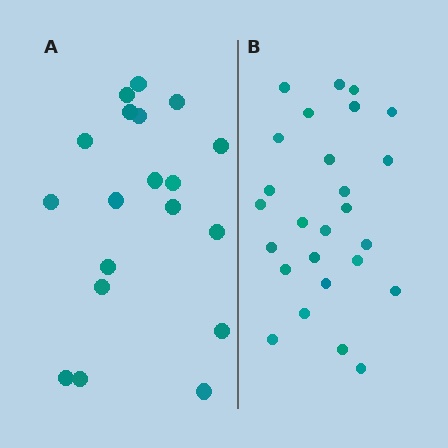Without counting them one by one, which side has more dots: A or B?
Region B (the right region) has more dots.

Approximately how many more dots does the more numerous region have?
Region B has roughly 8 or so more dots than region A.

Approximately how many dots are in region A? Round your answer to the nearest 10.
About 20 dots. (The exact count is 19, which rounds to 20.)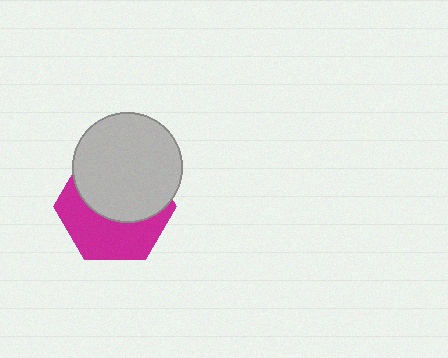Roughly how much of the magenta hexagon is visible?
About half of it is visible (roughly 46%).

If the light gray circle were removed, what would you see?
You would see the complete magenta hexagon.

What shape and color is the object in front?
The object in front is a light gray circle.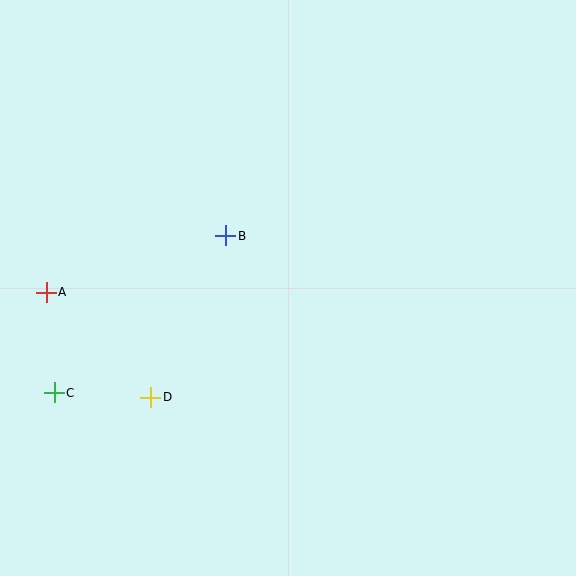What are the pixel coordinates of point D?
Point D is at (150, 397).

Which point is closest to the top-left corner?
Point A is closest to the top-left corner.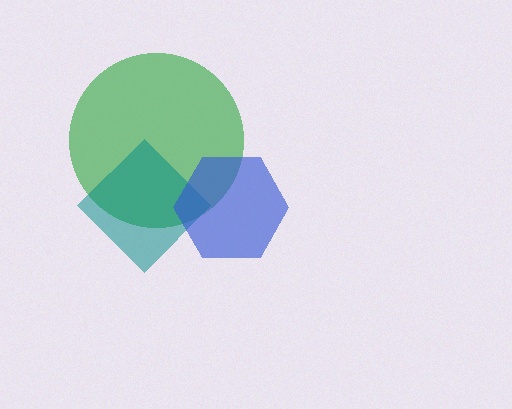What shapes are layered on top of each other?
The layered shapes are: a green circle, a teal diamond, a blue hexagon.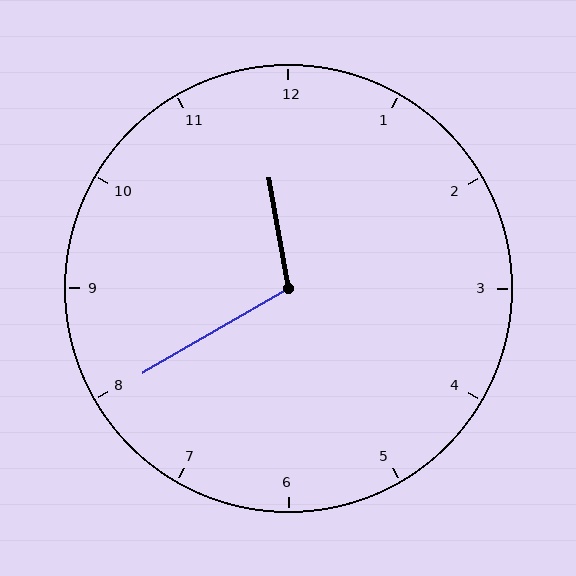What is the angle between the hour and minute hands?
Approximately 110 degrees.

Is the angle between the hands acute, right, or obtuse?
It is obtuse.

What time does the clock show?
11:40.